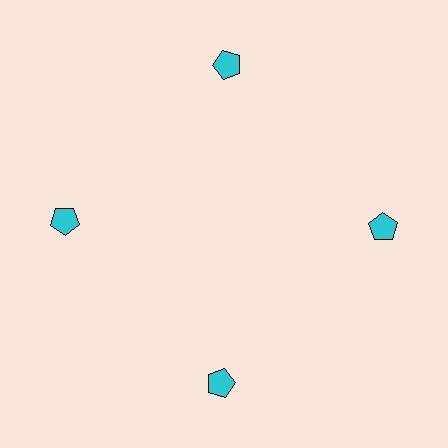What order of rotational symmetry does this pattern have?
This pattern has 4-fold rotational symmetry.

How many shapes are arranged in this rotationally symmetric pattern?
There are 4 shapes, arranged in 4 groups of 1.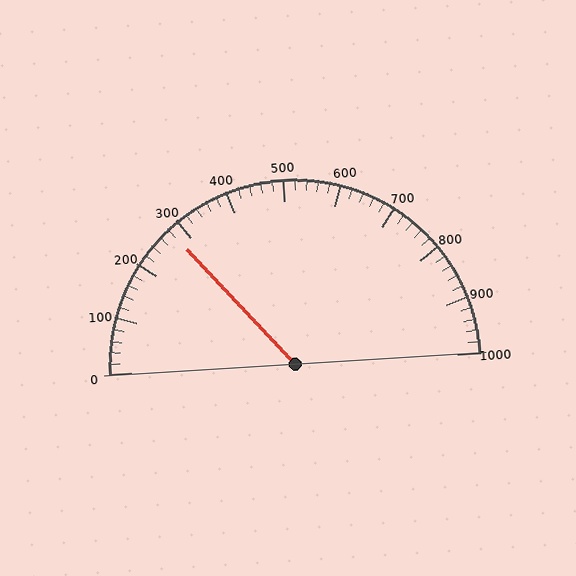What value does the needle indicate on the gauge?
The needle indicates approximately 280.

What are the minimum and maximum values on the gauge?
The gauge ranges from 0 to 1000.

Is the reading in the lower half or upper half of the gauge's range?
The reading is in the lower half of the range (0 to 1000).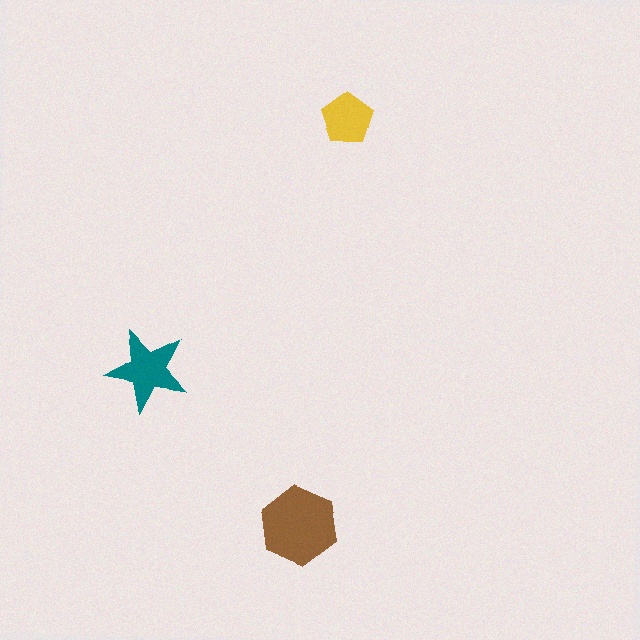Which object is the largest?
The brown hexagon.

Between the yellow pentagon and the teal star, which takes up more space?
The teal star.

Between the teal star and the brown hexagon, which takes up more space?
The brown hexagon.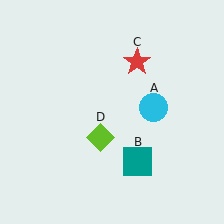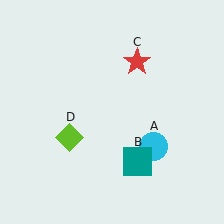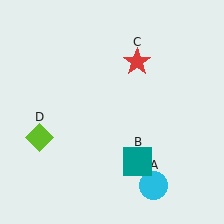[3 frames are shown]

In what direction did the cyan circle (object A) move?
The cyan circle (object A) moved down.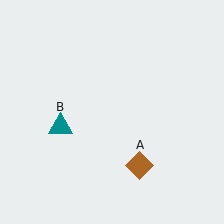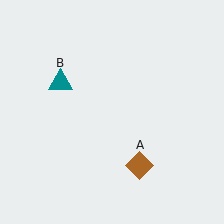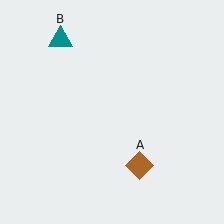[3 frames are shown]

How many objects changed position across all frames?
1 object changed position: teal triangle (object B).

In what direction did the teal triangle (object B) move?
The teal triangle (object B) moved up.